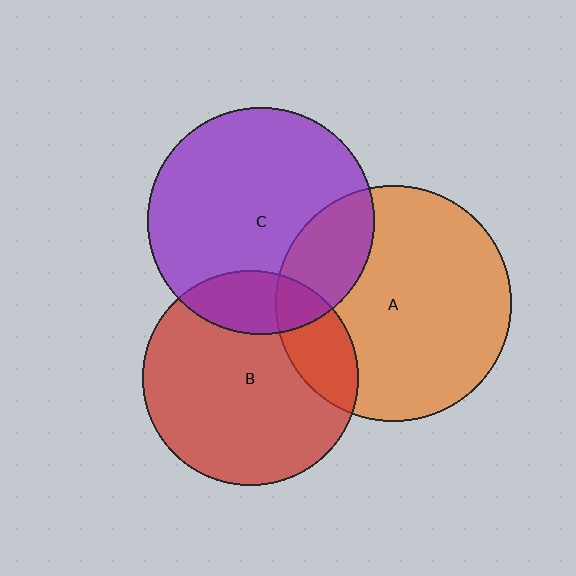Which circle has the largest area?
Circle A (orange).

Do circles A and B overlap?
Yes.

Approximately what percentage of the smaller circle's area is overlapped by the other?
Approximately 20%.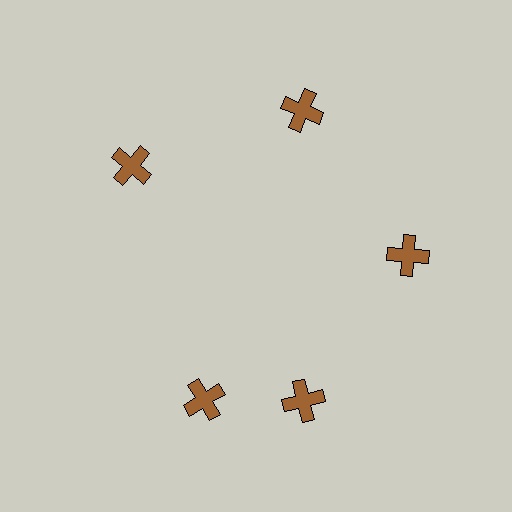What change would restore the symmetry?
The symmetry would be restored by rotating it back into even spacing with its neighbors so that all 5 crosses sit at equal angles and equal distance from the center.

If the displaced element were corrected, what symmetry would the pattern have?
It would have 5-fold rotational symmetry — the pattern would map onto itself every 72 degrees.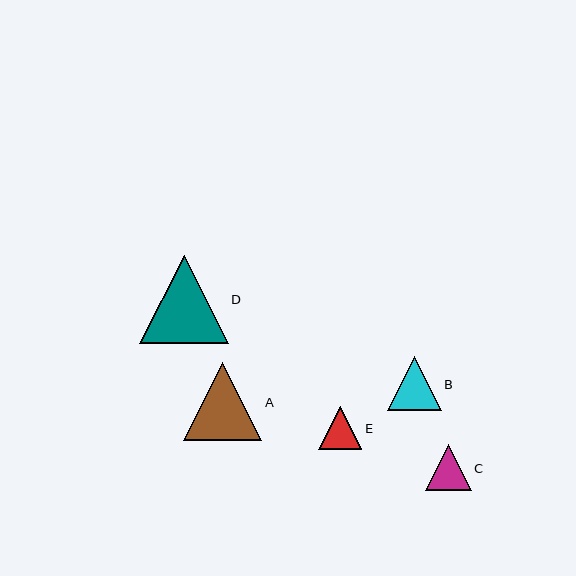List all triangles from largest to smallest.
From largest to smallest: D, A, B, C, E.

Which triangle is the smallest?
Triangle E is the smallest with a size of approximately 43 pixels.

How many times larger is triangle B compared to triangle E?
Triangle B is approximately 1.2 times the size of triangle E.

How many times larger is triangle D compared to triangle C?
Triangle D is approximately 1.9 times the size of triangle C.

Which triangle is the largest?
Triangle D is the largest with a size of approximately 89 pixels.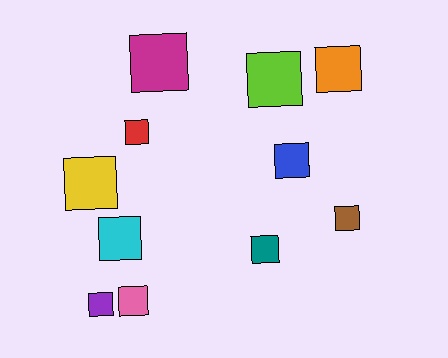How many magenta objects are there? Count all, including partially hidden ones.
There is 1 magenta object.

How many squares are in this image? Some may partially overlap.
There are 11 squares.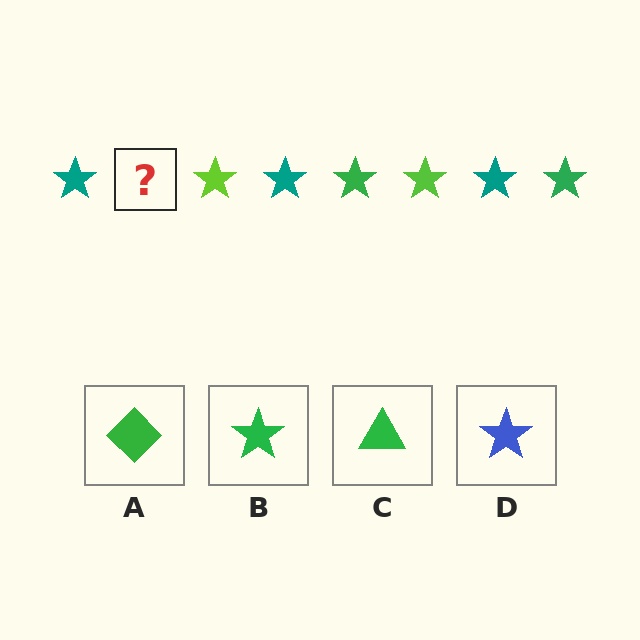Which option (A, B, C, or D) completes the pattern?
B.